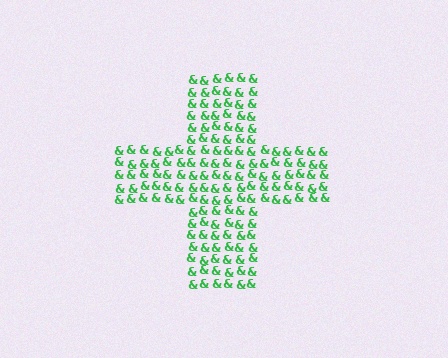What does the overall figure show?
The overall figure shows a cross.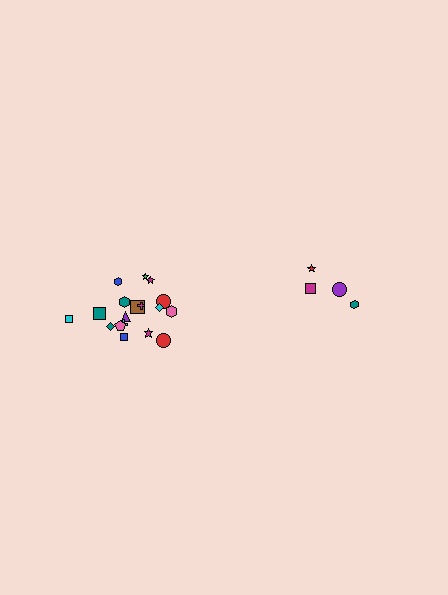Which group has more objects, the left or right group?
The left group.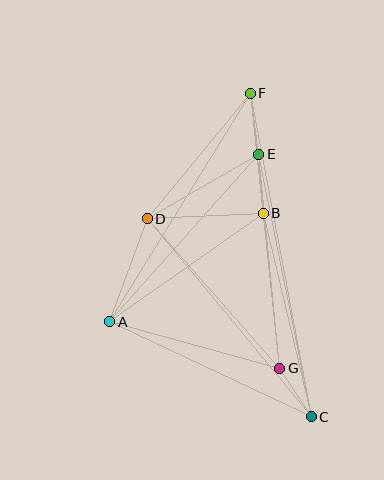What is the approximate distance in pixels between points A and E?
The distance between A and E is approximately 224 pixels.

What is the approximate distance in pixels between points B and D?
The distance between B and D is approximately 116 pixels.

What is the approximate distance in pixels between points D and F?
The distance between D and F is approximately 162 pixels.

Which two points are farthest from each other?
Points C and F are farthest from each other.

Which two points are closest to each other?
Points C and G are closest to each other.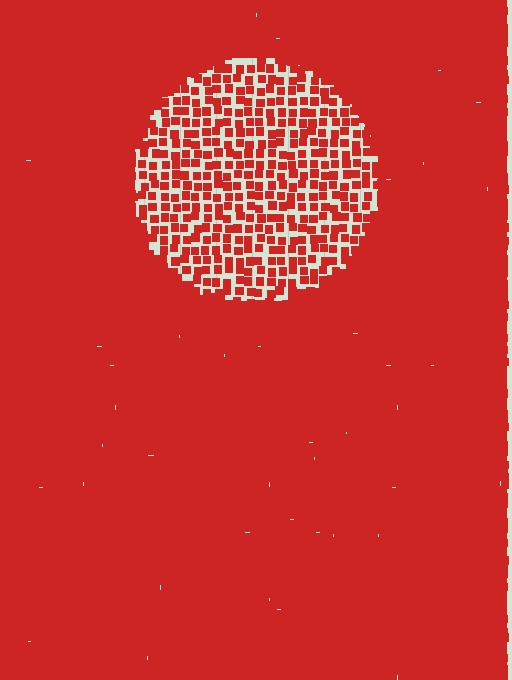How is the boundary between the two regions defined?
The boundary is defined by a change in element density (approximately 2.7x ratio). All elements are the same color, size, and shape.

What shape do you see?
I see a circle.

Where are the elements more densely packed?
The elements are more densely packed outside the circle boundary.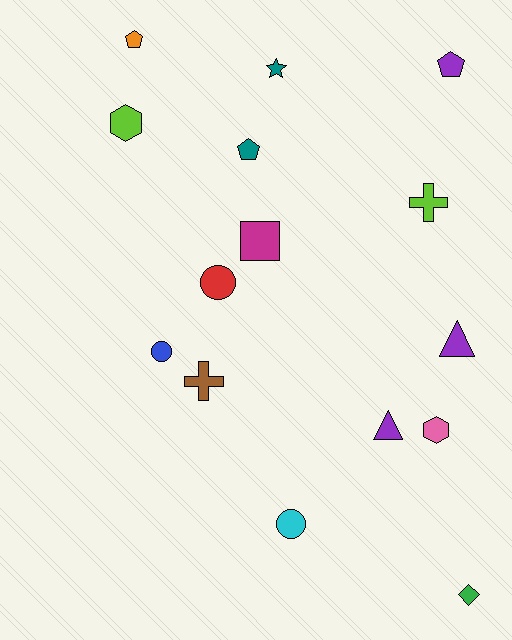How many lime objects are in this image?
There are 2 lime objects.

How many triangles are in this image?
There are 2 triangles.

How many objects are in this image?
There are 15 objects.